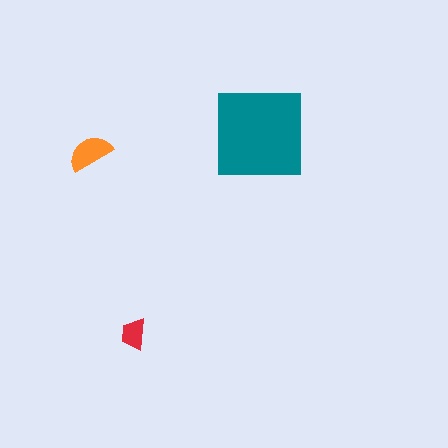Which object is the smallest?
The red trapezoid.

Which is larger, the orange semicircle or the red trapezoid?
The orange semicircle.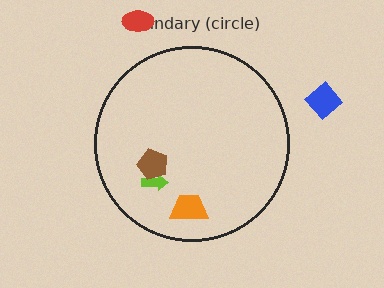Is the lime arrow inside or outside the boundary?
Inside.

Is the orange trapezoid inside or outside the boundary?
Inside.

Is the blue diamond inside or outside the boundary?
Outside.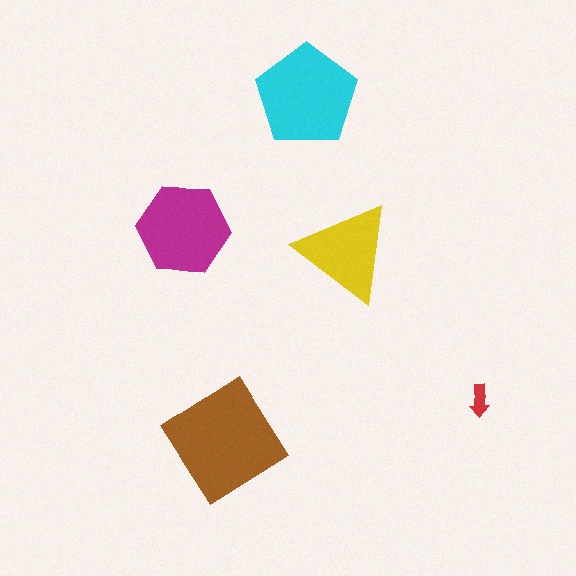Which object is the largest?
The brown diamond.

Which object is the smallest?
The red arrow.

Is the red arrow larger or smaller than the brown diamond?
Smaller.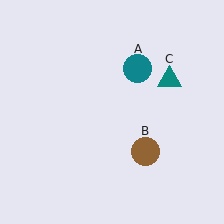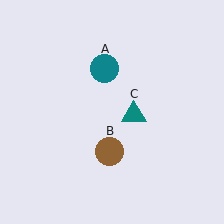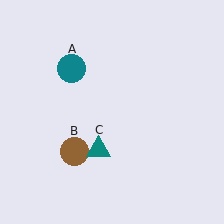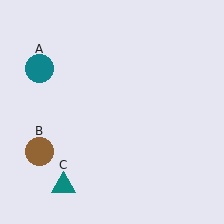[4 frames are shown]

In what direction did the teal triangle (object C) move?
The teal triangle (object C) moved down and to the left.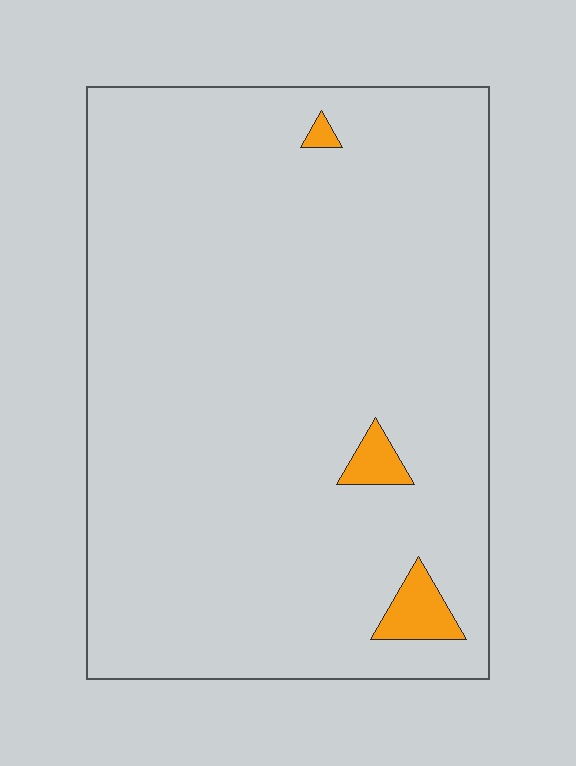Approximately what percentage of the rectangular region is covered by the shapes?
Approximately 5%.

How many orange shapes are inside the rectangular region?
3.